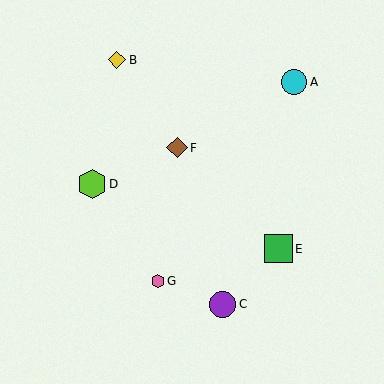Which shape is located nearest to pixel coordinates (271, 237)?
The green square (labeled E) at (279, 249) is nearest to that location.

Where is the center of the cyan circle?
The center of the cyan circle is at (294, 82).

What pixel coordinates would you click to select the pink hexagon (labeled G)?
Click at (158, 281) to select the pink hexagon G.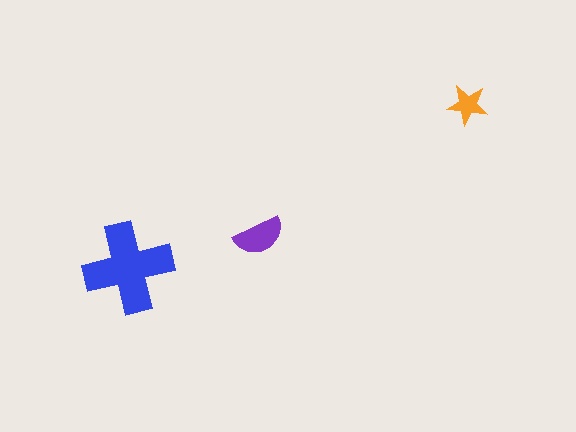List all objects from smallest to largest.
The orange star, the purple semicircle, the blue cross.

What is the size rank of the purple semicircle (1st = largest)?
2nd.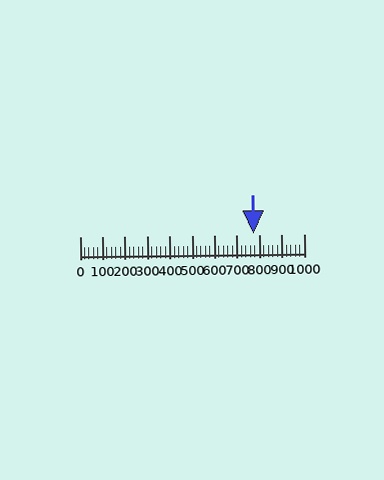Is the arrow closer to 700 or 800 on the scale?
The arrow is closer to 800.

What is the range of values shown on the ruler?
The ruler shows values from 0 to 1000.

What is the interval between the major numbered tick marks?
The major tick marks are spaced 100 units apart.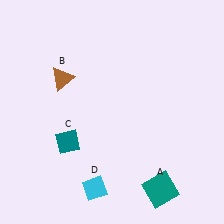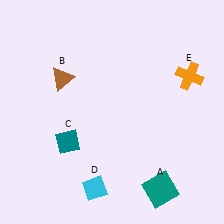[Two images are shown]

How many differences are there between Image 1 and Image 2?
There is 1 difference between the two images.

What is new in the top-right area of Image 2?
An orange cross (E) was added in the top-right area of Image 2.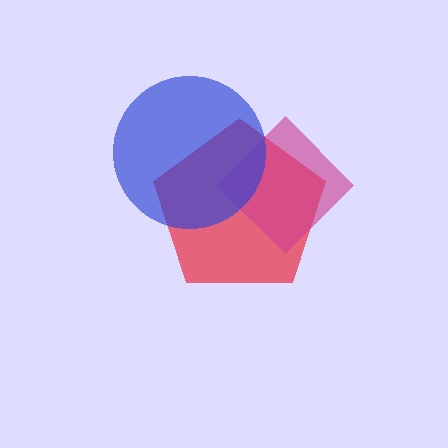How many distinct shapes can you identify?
There are 3 distinct shapes: a red pentagon, a magenta diamond, a blue circle.